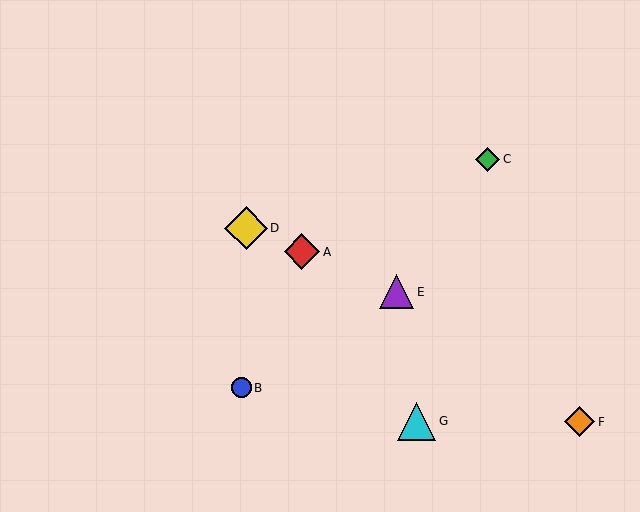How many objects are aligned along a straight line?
3 objects (A, D, E) are aligned along a straight line.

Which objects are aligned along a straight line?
Objects A, D, E are aligned along a straight line.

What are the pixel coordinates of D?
Object D is at (246, 228).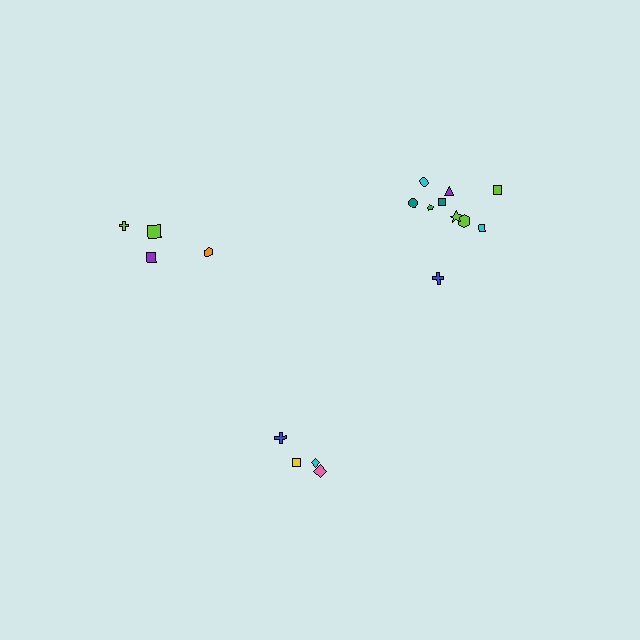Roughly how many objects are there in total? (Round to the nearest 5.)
Roughly 20 objects in total.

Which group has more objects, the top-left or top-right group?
The top-right group.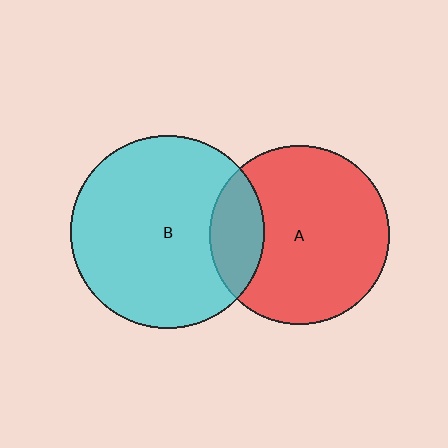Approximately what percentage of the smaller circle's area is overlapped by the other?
Approximately 20%.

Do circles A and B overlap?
Yes.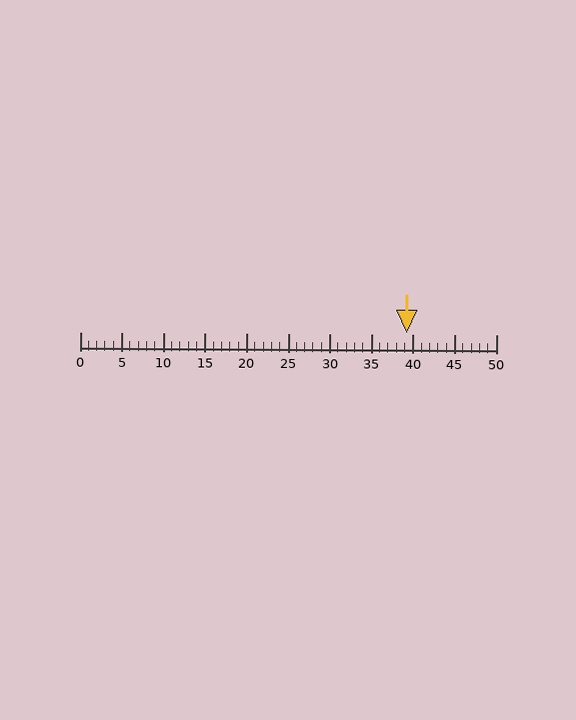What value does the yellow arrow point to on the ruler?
The yellow arrow points to approximately 39.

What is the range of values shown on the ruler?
The ruler shows values from 0 to 50.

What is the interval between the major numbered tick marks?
The major tick marks are spaced 5 units apart.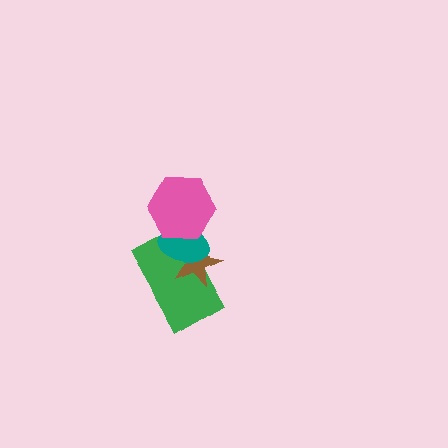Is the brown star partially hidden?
Yes, it is partially covered by another shape.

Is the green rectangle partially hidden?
Yes, it is partially covered by another shape.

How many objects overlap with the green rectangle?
3 objects overlap with the green rectangle.